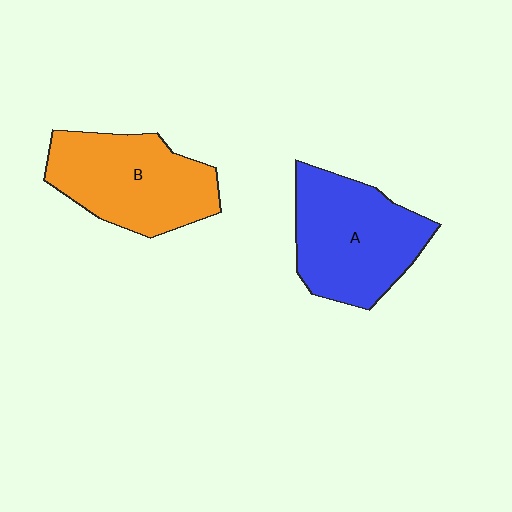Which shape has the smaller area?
Shape B (orange).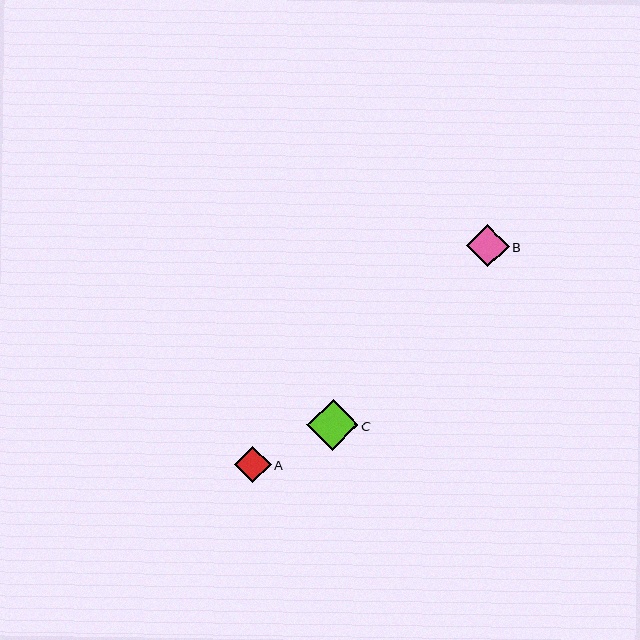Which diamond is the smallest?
Diamond A is the smallest with a size of approximately 37 pixels.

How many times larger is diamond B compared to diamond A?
Diamond B is approximately 1.2 times the size of diamond A.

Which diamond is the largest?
Diamond C is the largest with a size of approximately 52 pixels.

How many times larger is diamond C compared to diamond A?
Diamond C is approximately 1.4 times the size of diamond A.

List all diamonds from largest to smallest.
From largest to smallest: C, B, A.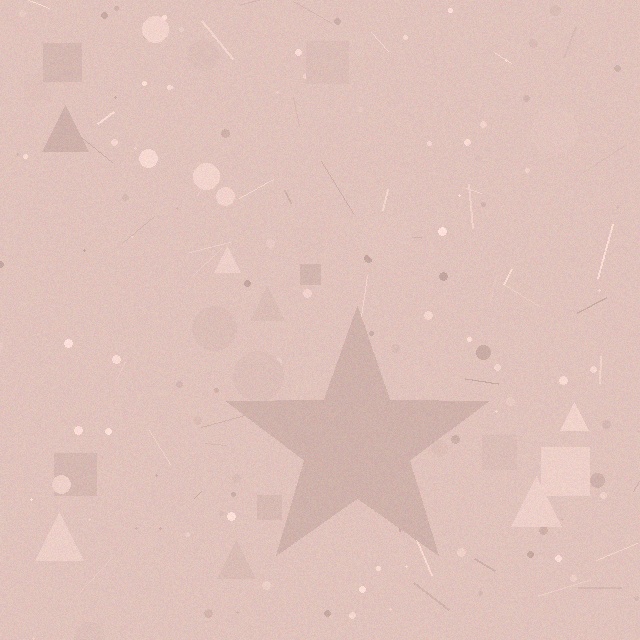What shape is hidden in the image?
A star is hidden in the image.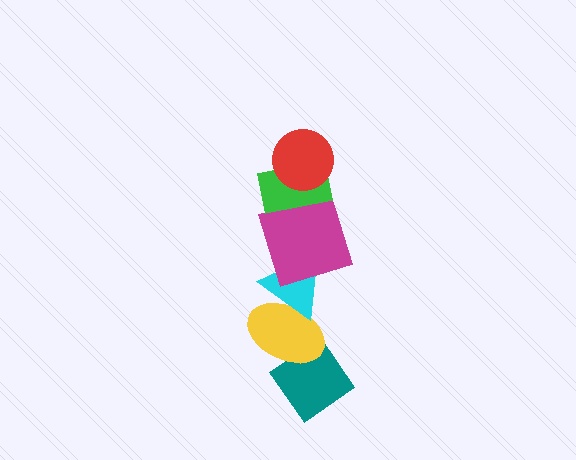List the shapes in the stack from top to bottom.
From top to bottom: the red circle, the green rectangle, the magenta square, the cyan triangle, the yellow ellipse, the teal diamond.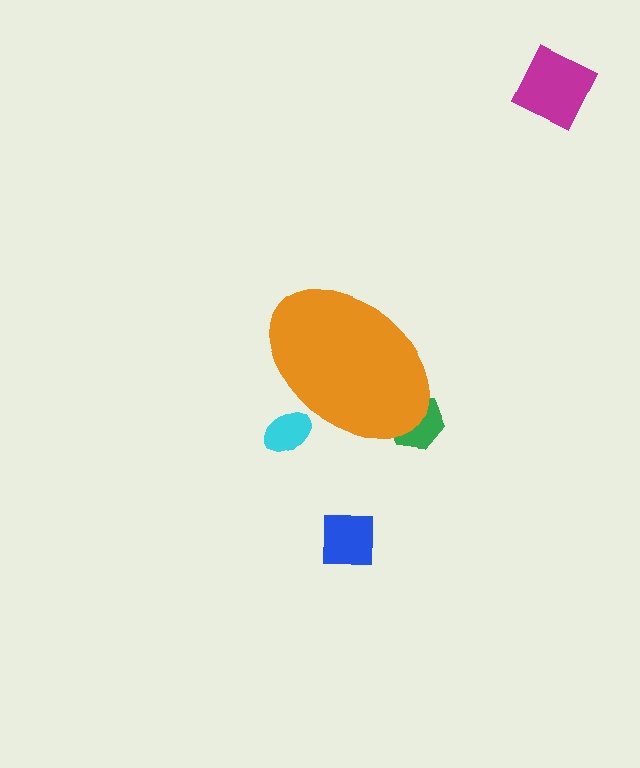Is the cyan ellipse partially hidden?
Yes, the cyan ellipse is partially hidden behind the orange ellipse.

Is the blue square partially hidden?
No, the blue square is fully visible.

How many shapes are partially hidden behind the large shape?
2 shapes are partially hidden.